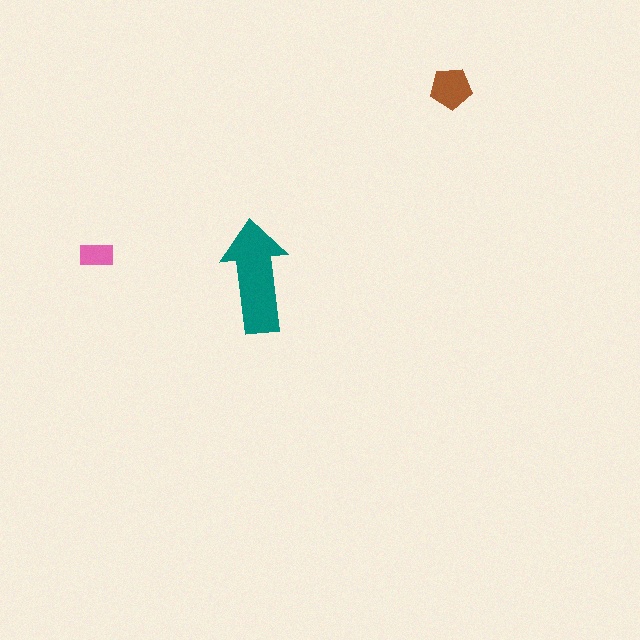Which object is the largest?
The teal arrow.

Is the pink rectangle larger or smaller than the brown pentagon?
Smaller.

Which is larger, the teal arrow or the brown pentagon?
The teal arrow.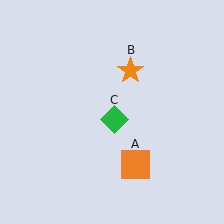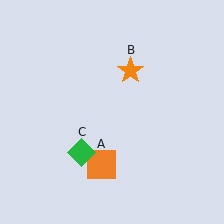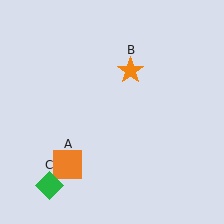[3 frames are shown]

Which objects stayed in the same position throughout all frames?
Orange star (object B) remained stationary.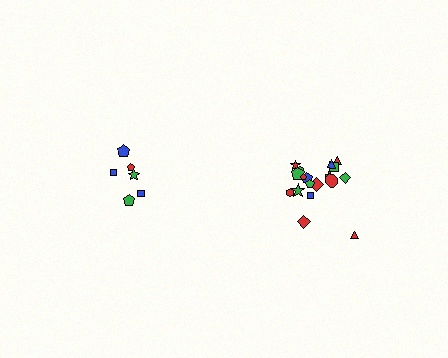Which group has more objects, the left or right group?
The right group.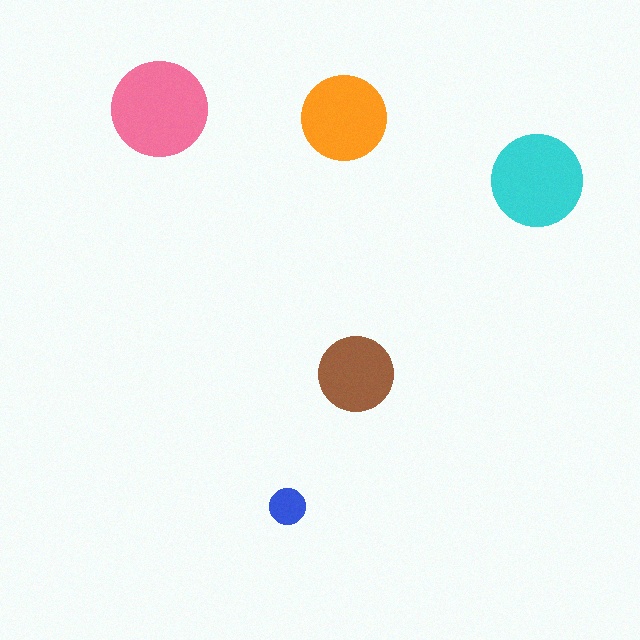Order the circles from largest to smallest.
the pink one, the cyan one, the orange one, the brown one, the blue one.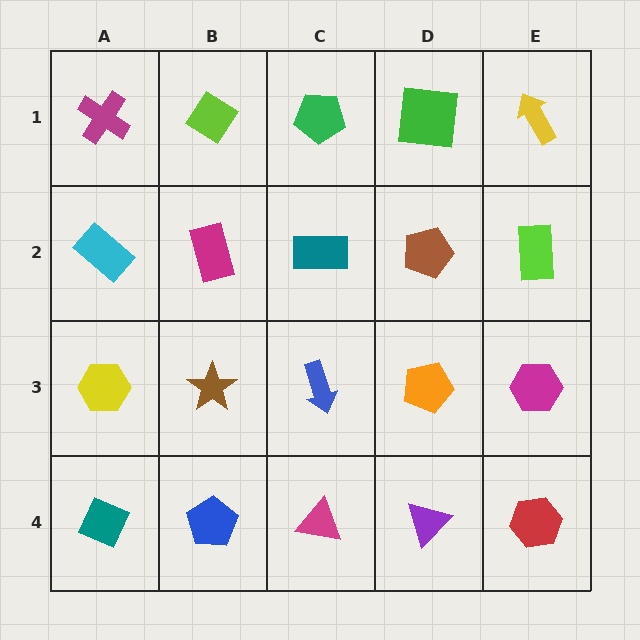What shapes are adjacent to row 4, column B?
A brown star (row 3, column B), a teal diamond (row 4, column A), a magenta triangle (row 4, column C).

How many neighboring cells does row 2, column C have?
4.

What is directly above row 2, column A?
A magenta cross.